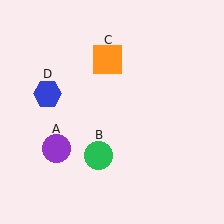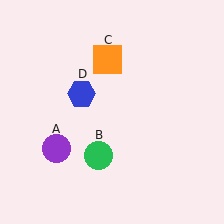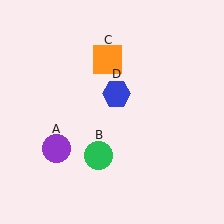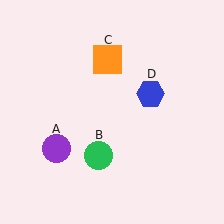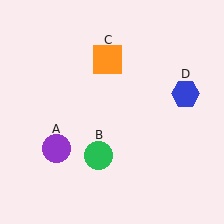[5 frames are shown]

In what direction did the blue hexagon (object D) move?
The blue hexagon (object D) moved right.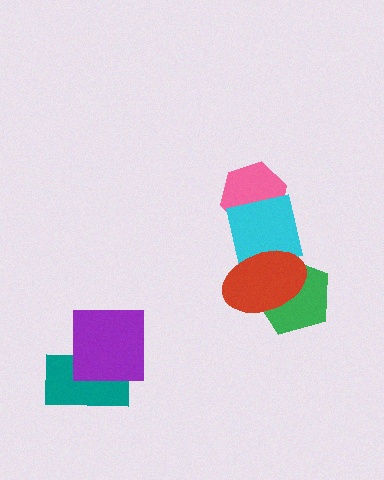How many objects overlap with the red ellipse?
2 objects overlap with the red ellipse.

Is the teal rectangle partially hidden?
Yes, it is partially covered by another shape.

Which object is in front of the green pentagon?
The red ellipse is in front of the green pentagon.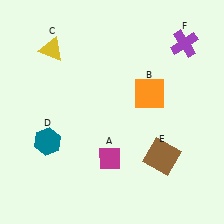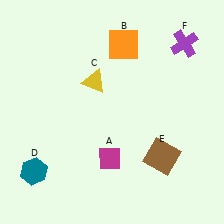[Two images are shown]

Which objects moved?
The objects that moved are: the orange square (B), the yellow triangle (C), the teal hexagon (D).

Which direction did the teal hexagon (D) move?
The teal hexagon (D) moved down.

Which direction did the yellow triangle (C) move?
The yellow triangle (C) moved right.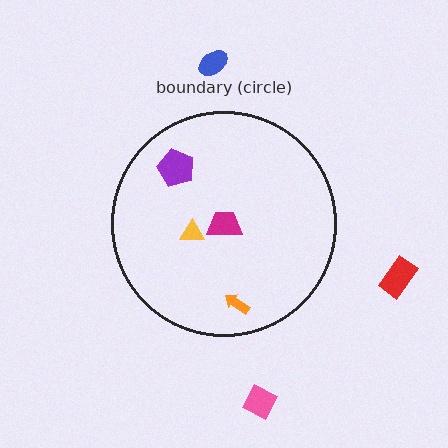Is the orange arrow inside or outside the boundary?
Inside.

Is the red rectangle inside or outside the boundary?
Outside.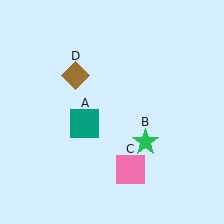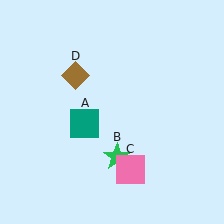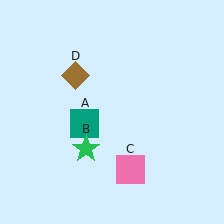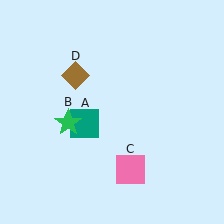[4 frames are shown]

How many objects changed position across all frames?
1 object changed position: green star (object B).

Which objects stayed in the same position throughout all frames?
Teal square (object A) and pink square (object C) and brown diamond (object D) remained stationary.